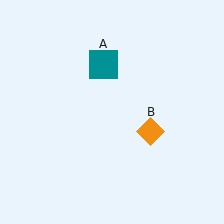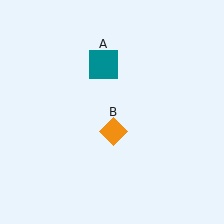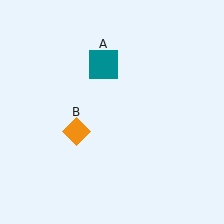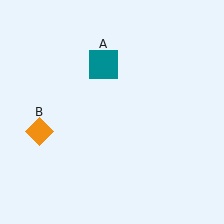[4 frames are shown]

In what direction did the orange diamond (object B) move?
The orange diamond (object B) moved left.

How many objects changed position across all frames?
1 object changed position: orange diamond (object B).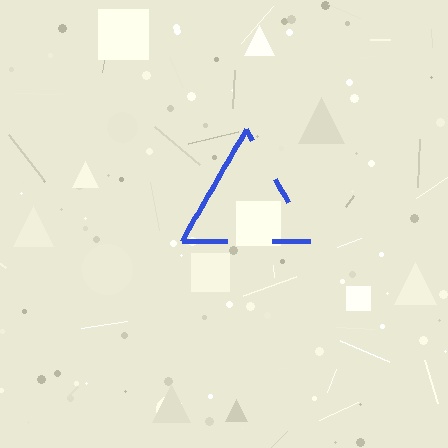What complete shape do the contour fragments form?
The contour fragments form a triangle.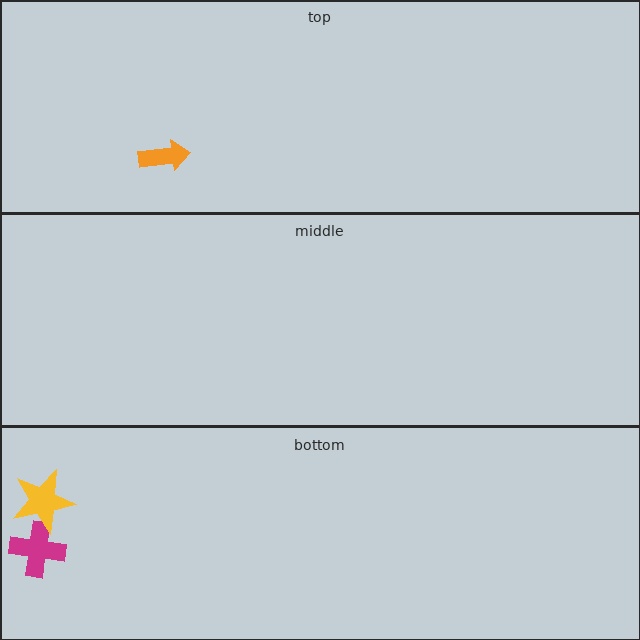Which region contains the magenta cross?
The bottom region.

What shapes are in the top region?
The orange arrow.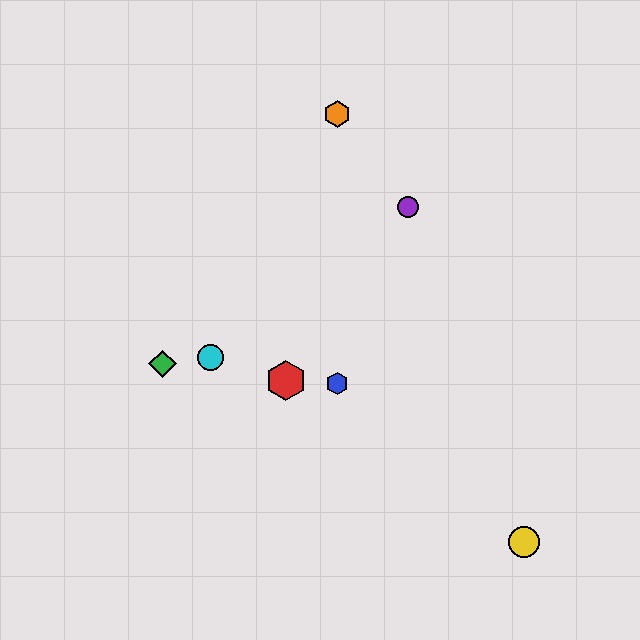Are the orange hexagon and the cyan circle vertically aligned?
No, the orange hexagon is at x≈337 and the cyan circle is at x≈210.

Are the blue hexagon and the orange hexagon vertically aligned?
Yes, both are at x≈337.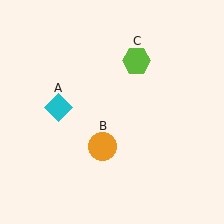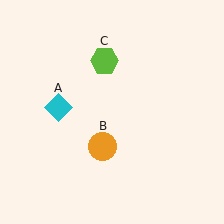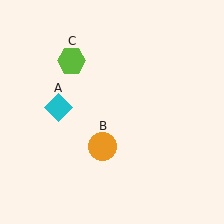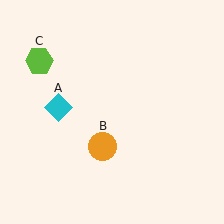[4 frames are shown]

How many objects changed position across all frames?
1 object changed position: lime hexagon (object C).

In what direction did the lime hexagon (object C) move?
The lime hexagon (object C) moved left.